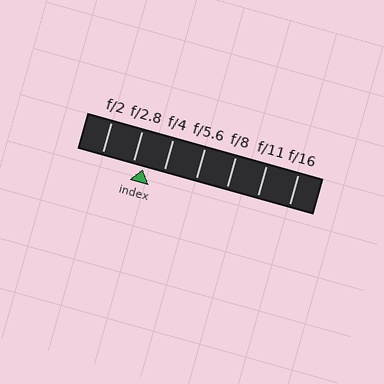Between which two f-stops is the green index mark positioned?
The index mark is between f/2.8 and f/4.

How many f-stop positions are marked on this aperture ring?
There are 7 f-stop positions marked.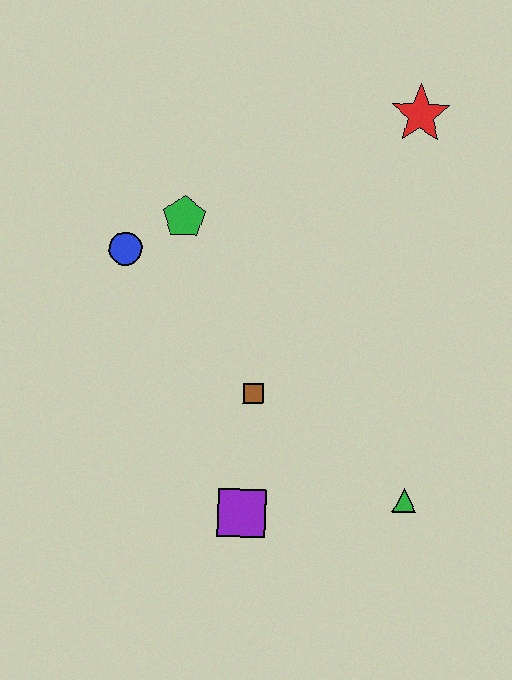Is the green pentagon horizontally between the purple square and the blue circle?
Yes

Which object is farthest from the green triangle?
The red star is farthest from the green triangle.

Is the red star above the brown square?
Yes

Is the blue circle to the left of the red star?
Yes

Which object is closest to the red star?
The green pentagon is closest to the red star.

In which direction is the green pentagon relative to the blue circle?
The green pentagon is to the right of the blue circle.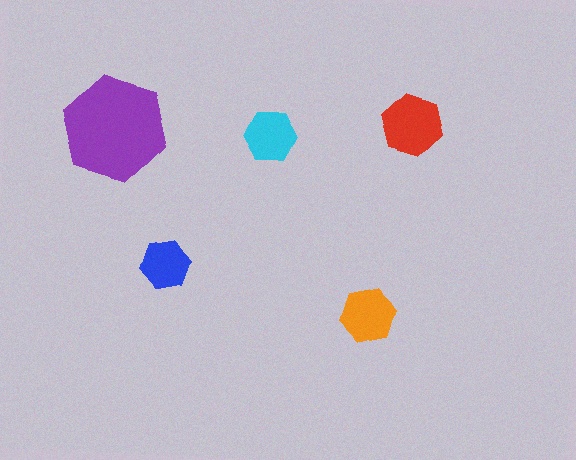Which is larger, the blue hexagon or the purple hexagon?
The purple one.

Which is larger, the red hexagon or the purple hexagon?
The purple one.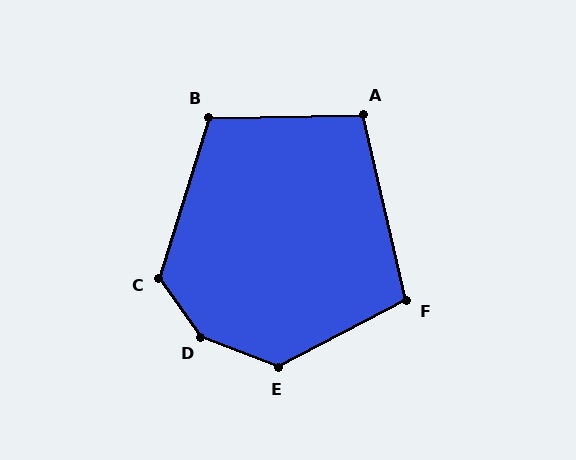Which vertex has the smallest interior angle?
A, at approximately 102 degrees.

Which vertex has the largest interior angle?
D, at approximately 147 degrees.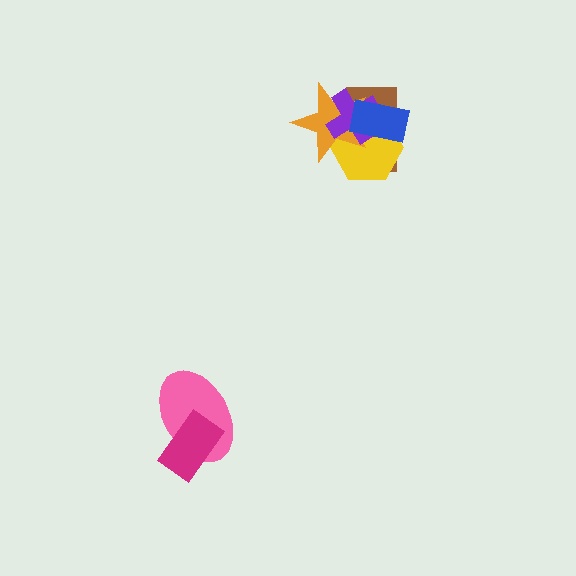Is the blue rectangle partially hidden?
No, no other shape covers it.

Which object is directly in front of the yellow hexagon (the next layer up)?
The orange star is directly in front of the yellow hexagon.